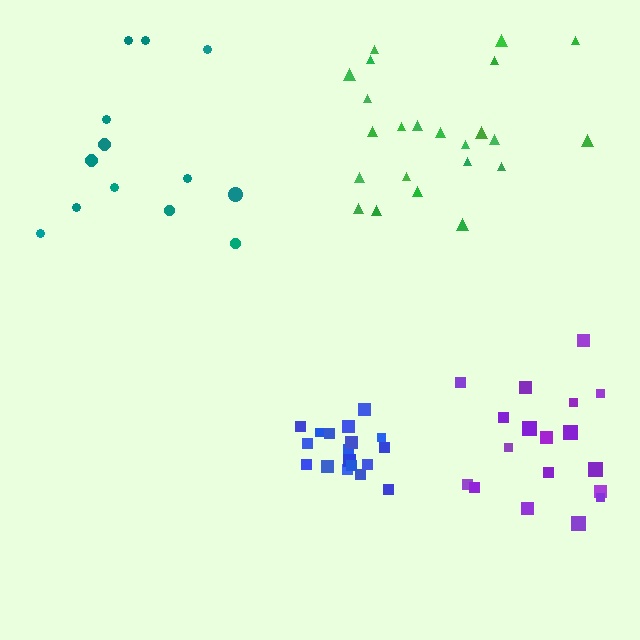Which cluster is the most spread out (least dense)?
Teal.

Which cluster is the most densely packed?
Blue.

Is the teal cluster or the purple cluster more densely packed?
Purple.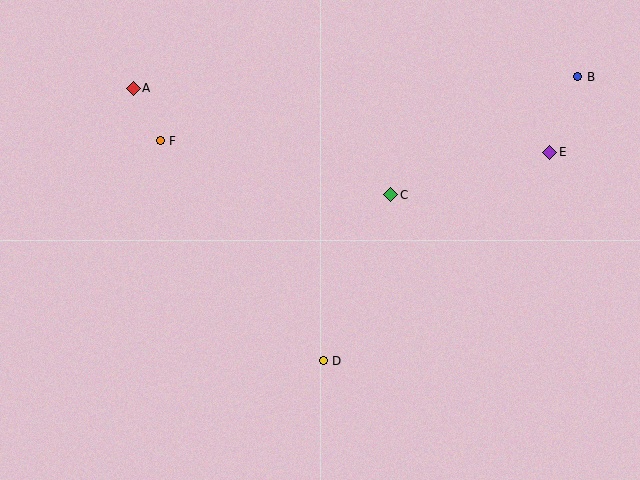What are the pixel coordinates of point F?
Point F is at (160, 141).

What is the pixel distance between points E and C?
The distance between E and C is 165 pixels.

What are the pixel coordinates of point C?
Point C is at (391, 195).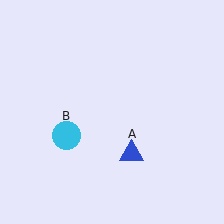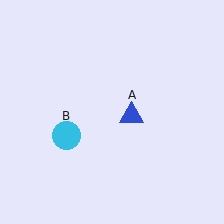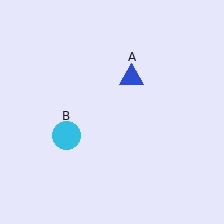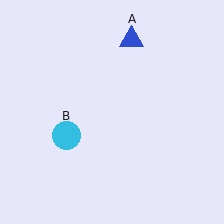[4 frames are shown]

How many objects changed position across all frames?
1 object changed position: blue triangle (object A).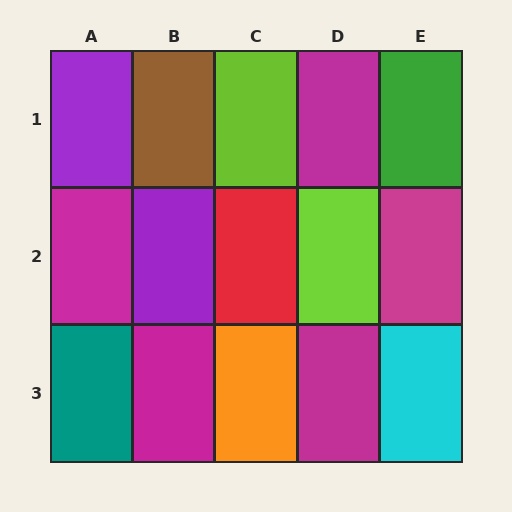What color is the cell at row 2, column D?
Lime.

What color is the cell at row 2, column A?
Magenta.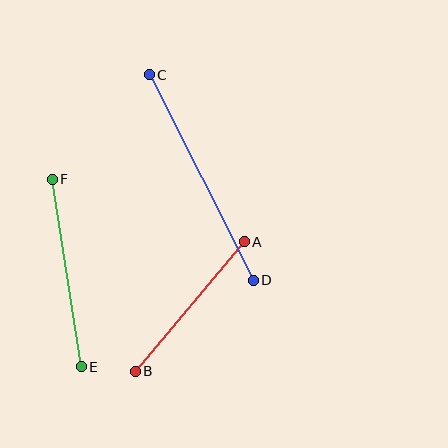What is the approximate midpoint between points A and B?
The midpoint is at approximately (190, 306) pixels.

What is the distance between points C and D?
The distance is approximately 231 pixels.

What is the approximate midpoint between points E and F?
The midpoint is at approximately (67, 273) pixels.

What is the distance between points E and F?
The distance is approximately 190 pixels.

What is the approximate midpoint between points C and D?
The midpoint is at approximately (201, 177) pixels.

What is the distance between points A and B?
The distance is approximately 170 pixels.